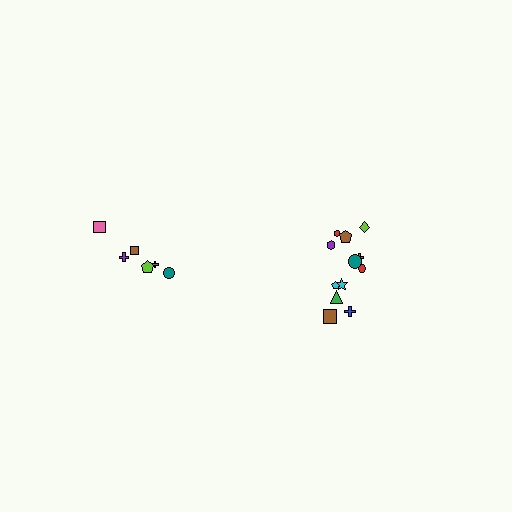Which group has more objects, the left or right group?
The right group.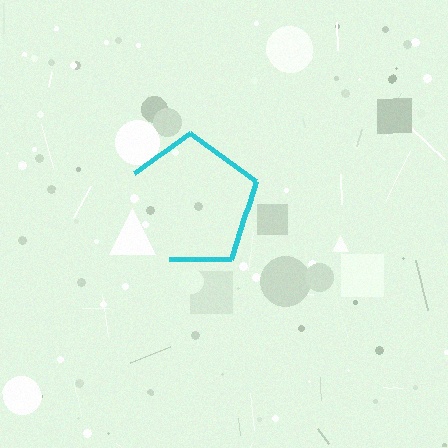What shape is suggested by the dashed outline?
The dashed outline suggests a pentagon.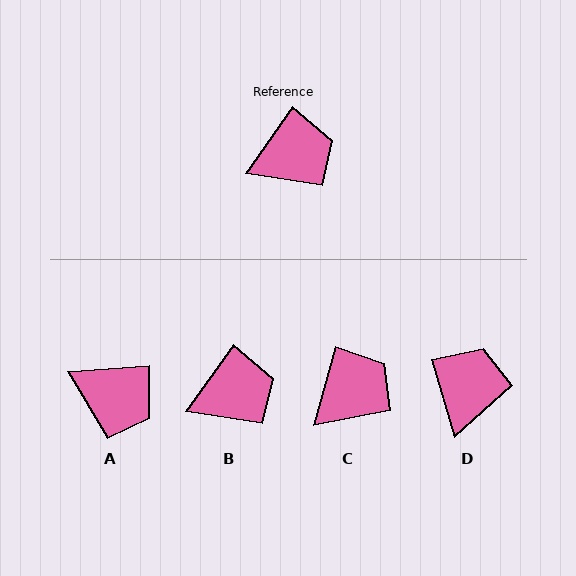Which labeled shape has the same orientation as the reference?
B.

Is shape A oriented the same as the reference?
No, it is off by about 51 degrees.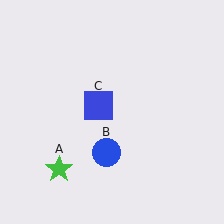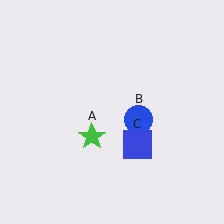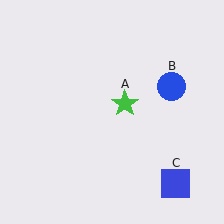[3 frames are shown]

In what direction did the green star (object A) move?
The green star (object A) moved up and to the right.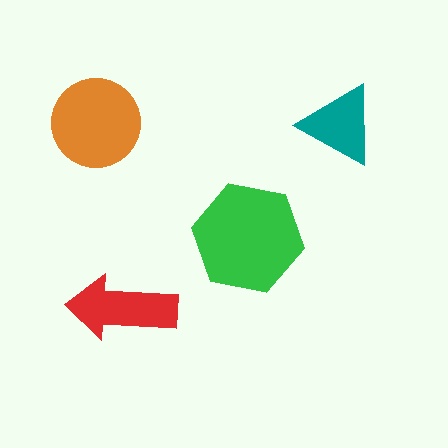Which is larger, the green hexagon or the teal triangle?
The green hexagon.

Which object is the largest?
The green hexagon.